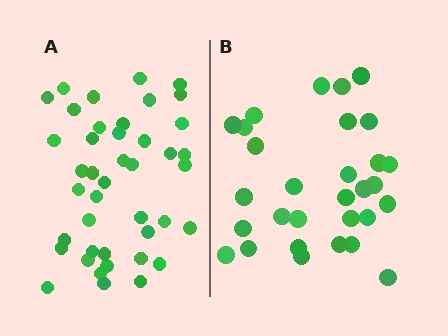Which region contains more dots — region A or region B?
Region A (the left region) has more dots.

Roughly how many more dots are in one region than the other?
Region A has roughly 12 or so more dots than region B.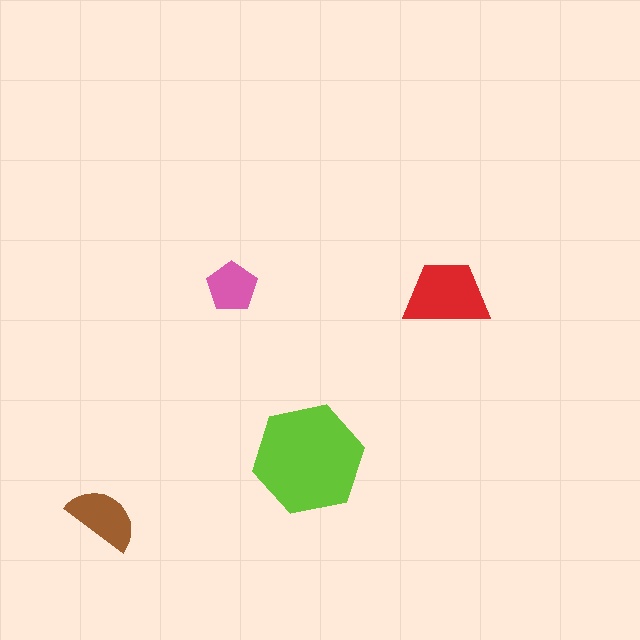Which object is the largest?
The lime hexagon.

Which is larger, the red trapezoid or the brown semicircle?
The red trapezoid.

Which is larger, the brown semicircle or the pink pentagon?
The brown semicircle.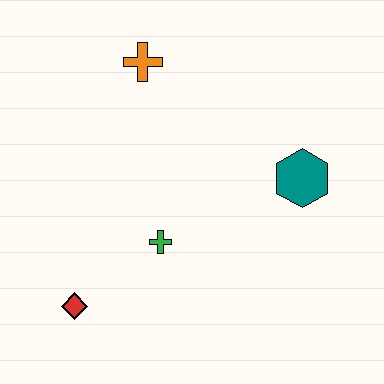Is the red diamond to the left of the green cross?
Yes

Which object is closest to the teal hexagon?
The green cross is closest to the teal hexagon.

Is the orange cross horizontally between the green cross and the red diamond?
Yes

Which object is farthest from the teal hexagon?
The red diamond is farthest from the teal hexagon.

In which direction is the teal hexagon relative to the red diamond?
The teal hexagon is to the right of the red diamond.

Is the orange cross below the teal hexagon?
No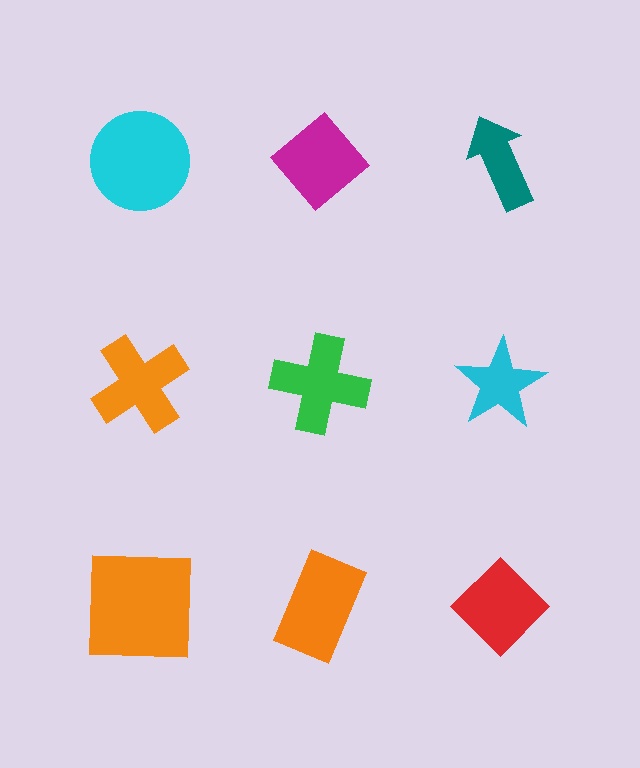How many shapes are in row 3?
3 shapes.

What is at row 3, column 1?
An orange square.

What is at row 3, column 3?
A red diamond.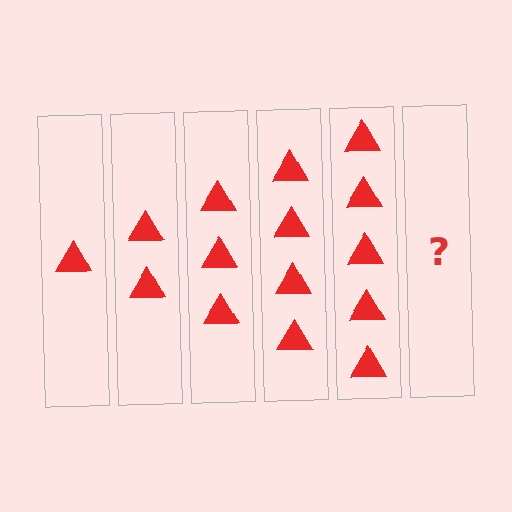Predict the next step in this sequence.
The next step is 6 triangles.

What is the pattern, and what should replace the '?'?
The pattern is that each step adds one more triangle. The '?' should be 6 triangles.